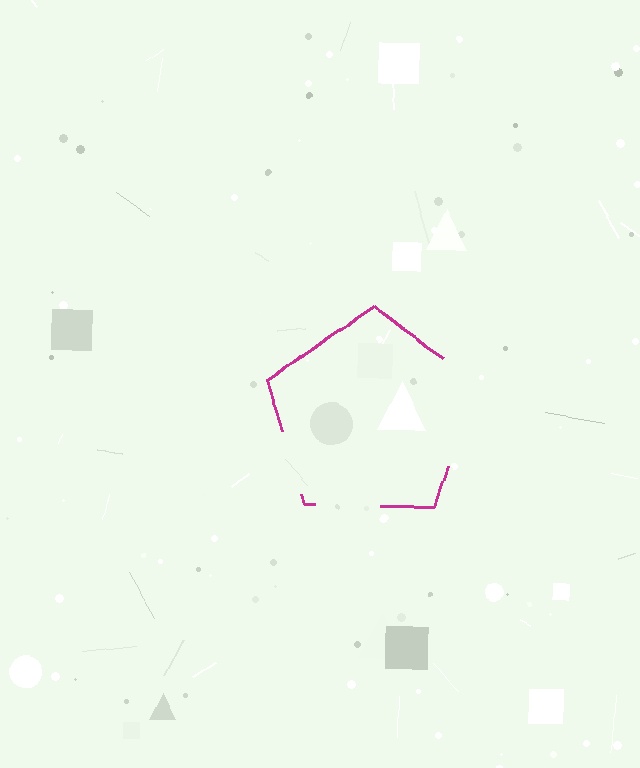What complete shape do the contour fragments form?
The contour fragments form a pentagon.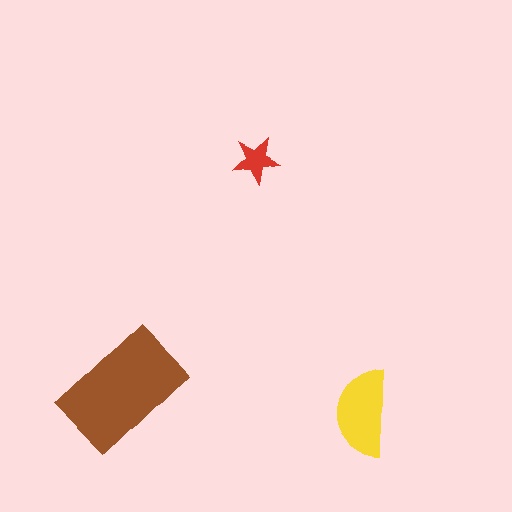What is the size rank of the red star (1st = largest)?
3rd.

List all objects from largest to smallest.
The brown rectangle, the yellow semicircle, the red star.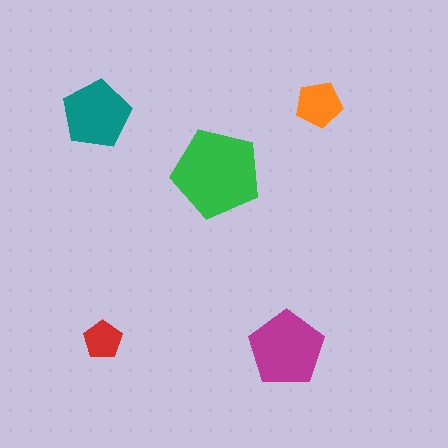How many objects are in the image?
There are 5 objects in the image.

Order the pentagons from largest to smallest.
the green one, the magenta one, the teal one, the orange one, the red one.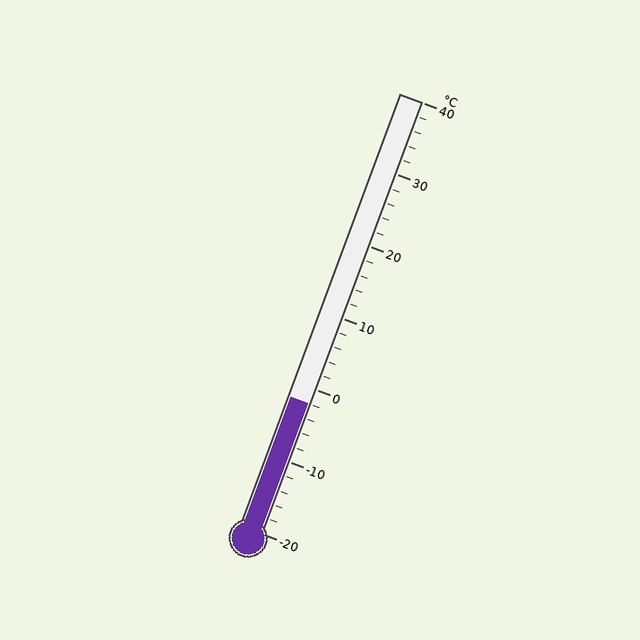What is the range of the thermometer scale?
The thermometer scale ranges from -20°C to 40°C.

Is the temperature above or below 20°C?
The temperature is below 20°C.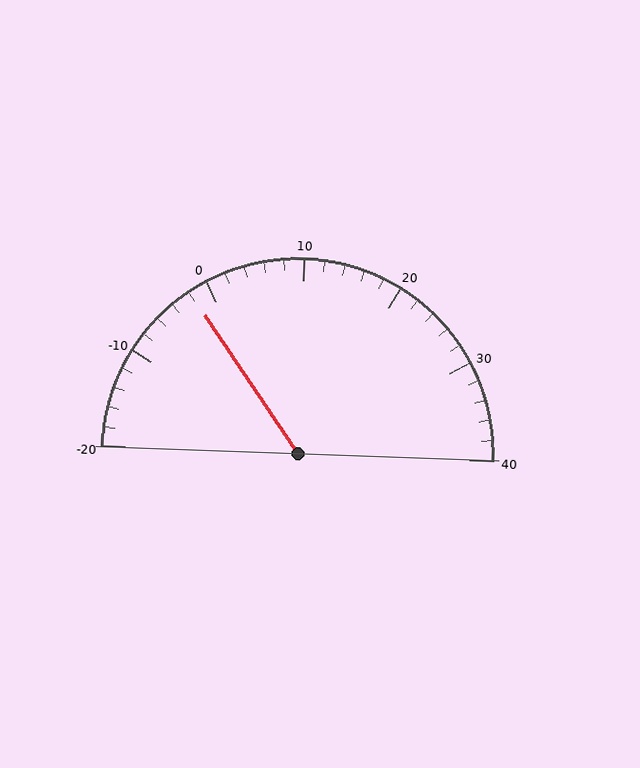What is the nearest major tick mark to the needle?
The nearest major tick mark is 0.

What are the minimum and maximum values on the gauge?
The gauge ranges from -20 to 40.